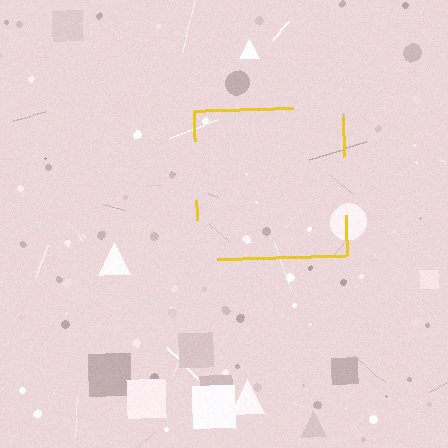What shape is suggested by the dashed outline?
The dashed outline suggests a square.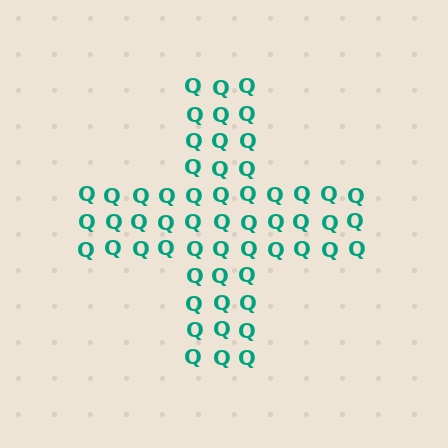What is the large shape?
The large shape is a cross.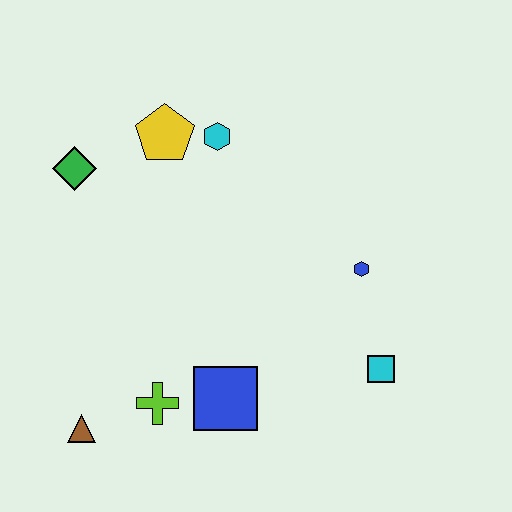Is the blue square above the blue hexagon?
No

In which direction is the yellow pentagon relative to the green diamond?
The yellow pentagon is to the right of the green diamond.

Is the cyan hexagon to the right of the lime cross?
Yes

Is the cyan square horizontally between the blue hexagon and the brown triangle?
No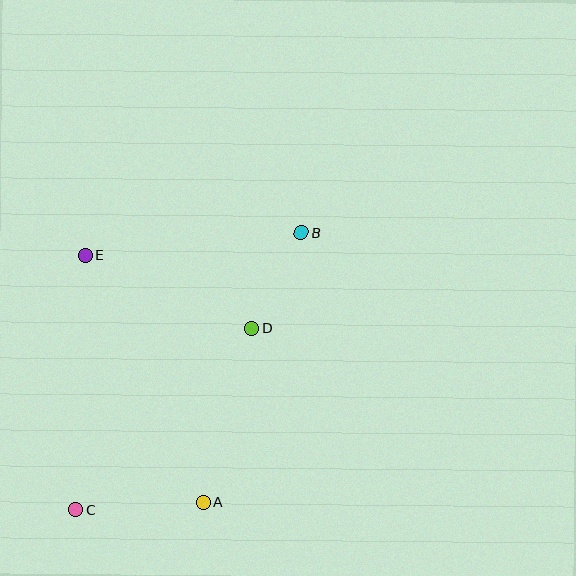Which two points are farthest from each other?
Points B and C are farthest from each other.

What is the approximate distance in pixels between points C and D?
The distance between C and D is approximately 253 pixels.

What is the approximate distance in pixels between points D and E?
The distance between D and E is approximately 181 pixels.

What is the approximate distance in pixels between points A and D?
The distance between A and D is approximately 181 pixels.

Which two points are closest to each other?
Points B and D are closest to each other.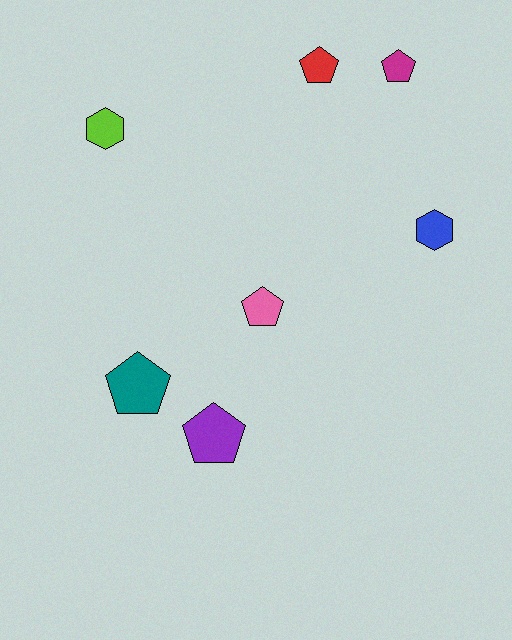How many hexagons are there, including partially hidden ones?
There are 2 hexagons.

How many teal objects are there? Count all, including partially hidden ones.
There is 1 teal object.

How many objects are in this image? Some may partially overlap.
There are 7 objects.